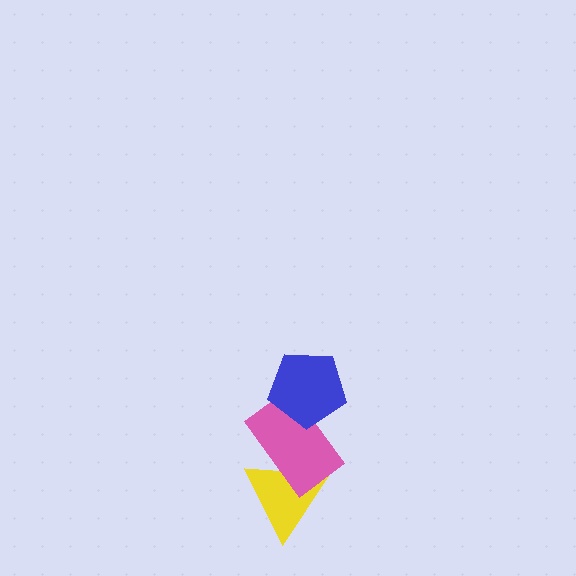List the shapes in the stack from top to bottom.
From top to bottom: the blue pentagon, the pink rectangle, the yellow triangle.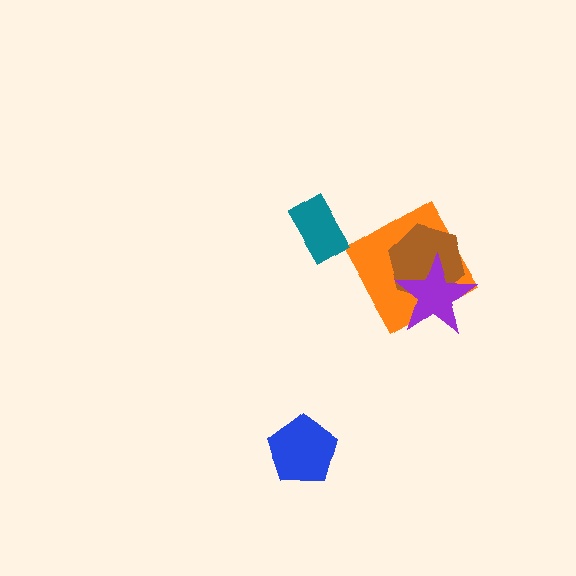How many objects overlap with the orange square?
2 objects overlap with the orange square.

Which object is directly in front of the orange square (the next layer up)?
The brown hexagon is directly in front of the orange square.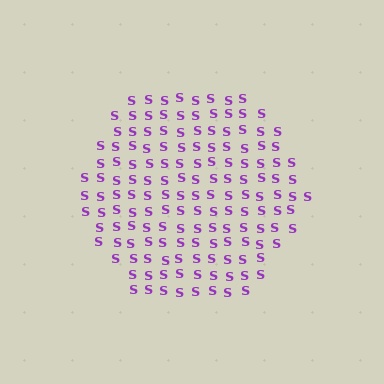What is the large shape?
The large shape is a hexagon.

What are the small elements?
The small elements are letter S's.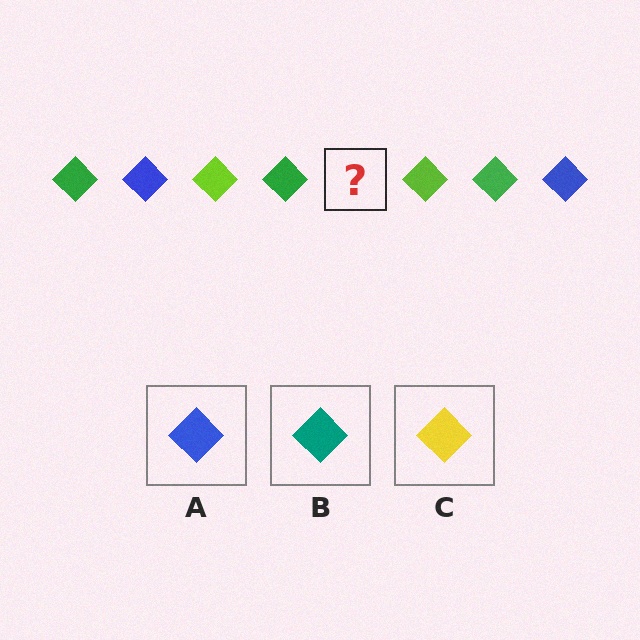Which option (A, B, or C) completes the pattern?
A.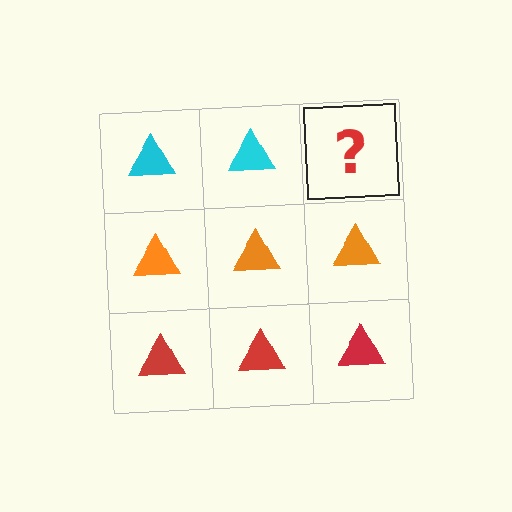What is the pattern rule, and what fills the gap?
The rule is that each row has a consistent color. The gap should be filled with a cyan triangle.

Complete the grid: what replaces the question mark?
The question mark should be replaced with a cyan triangle.